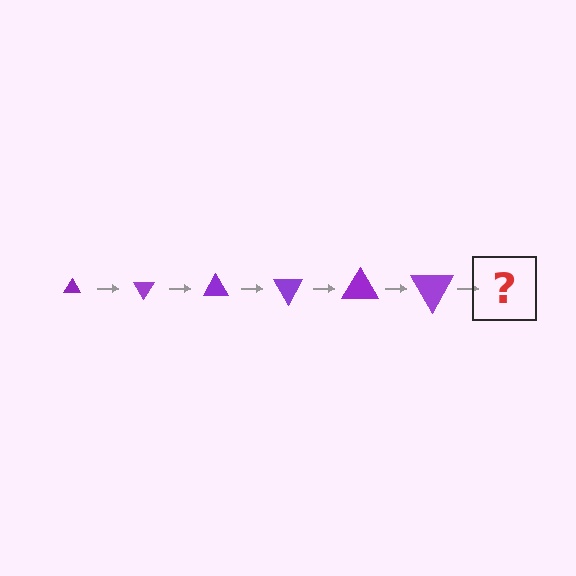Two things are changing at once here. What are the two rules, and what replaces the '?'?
The two rules are that the triangle grows larger each step and it rotates 60 degrees each step. The '?' should be a triangle, larger than the previous one and rotated 360 degrees from the start.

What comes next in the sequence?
The next element should be a triangle, larger than the previous one and rotated 360 degrees from the start.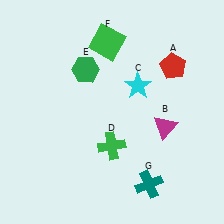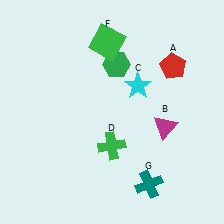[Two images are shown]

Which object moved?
The green hexagon (E) moved right.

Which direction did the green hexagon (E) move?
The green hexagon (E) moved right.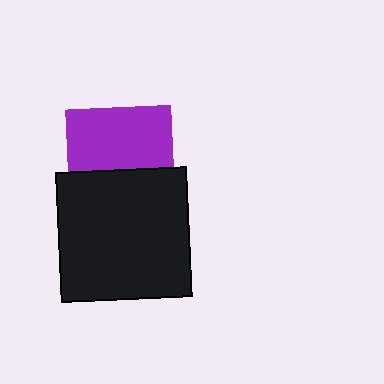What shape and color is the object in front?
The object in front is a black square.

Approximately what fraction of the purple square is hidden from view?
Roughly 42% of the purple square is hidden behind the black square.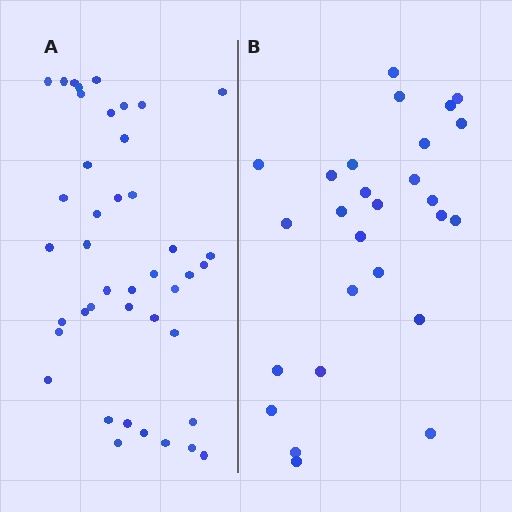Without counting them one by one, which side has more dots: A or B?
Region A (the left region) has more dots.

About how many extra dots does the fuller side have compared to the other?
Region A has approximately 15 more dots than region B.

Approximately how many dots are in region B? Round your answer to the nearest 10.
About 30 dots. (The exact count is 27, which rounds to 30.)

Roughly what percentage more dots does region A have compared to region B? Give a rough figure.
About 55% more.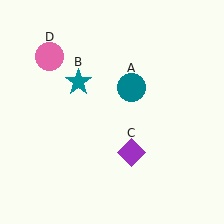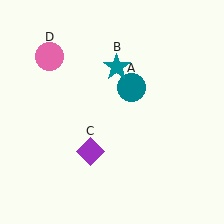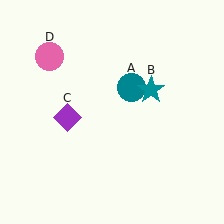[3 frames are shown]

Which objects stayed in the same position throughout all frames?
Teal circle (object A) and pink circle (object D) remained stationary.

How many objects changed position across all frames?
2 objects changed position: teal star (object B), purple diamond (object C).